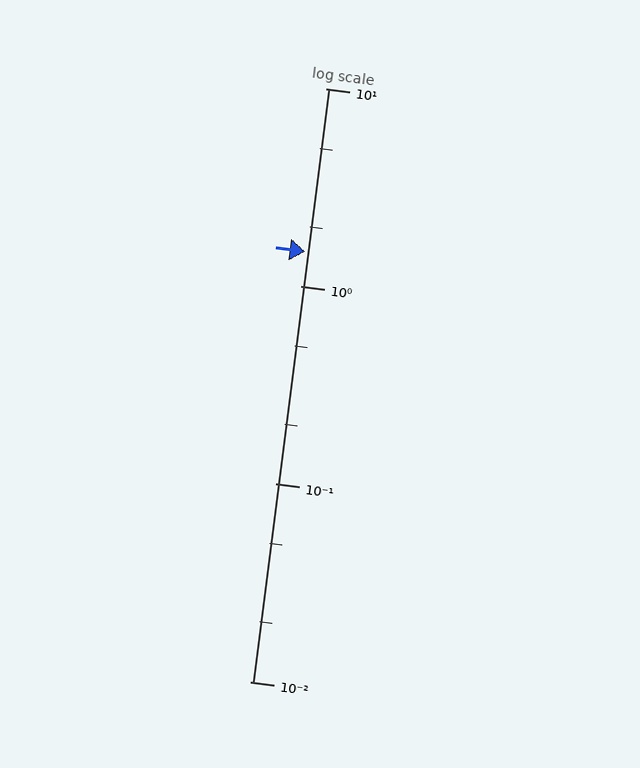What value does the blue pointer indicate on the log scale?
The pointer indicates approximately 1.5.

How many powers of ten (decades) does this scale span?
The scale spans 3 decades, from 0.01 to 10.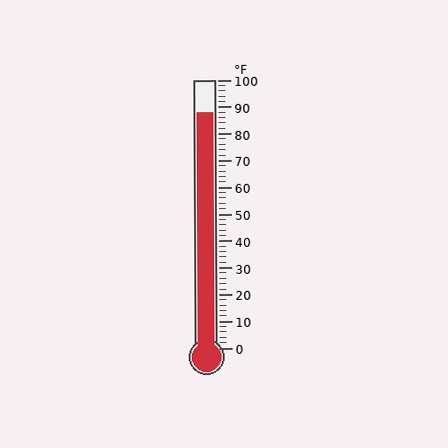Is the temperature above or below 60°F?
The temperature is above 60°F.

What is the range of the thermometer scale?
The thermometer scale ranges from 0°F to 100°F.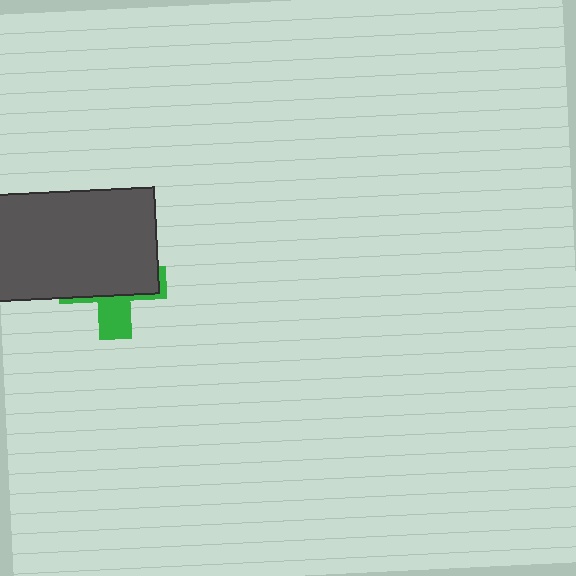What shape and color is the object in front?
The object in front is a dark gray rectangle.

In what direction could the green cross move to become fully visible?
The green cross could move down. That would shift it out from behind the dark gray rectangle entirely.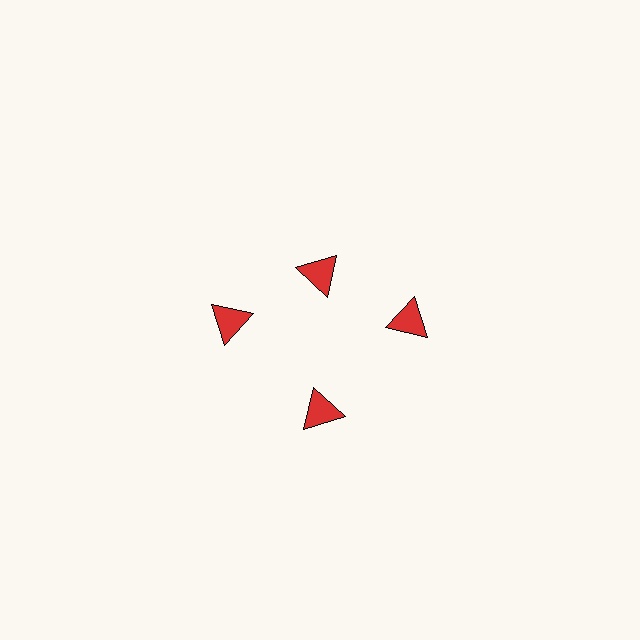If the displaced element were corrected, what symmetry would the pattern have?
It would have 4-fold rotational symmetry — the pattern would map onto itself every 90 degrees.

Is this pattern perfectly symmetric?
No. The 4 red triangles are arranged in a ring, but one element near the 12 o'clock position is pulled inward toward the center, breaking the 4-fold rotational symmetry.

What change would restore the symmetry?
The symmetry would be restored by moving it outward, back onto the ring so that all 4 triangles sit at equal angles and equal distance from the center.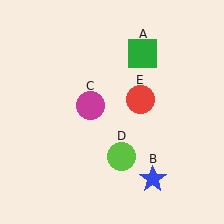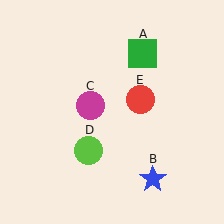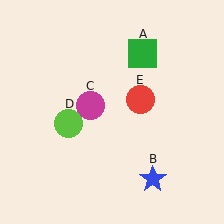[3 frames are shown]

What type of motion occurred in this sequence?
The lime circle (object D) rotated clockwise around the center of the scene.